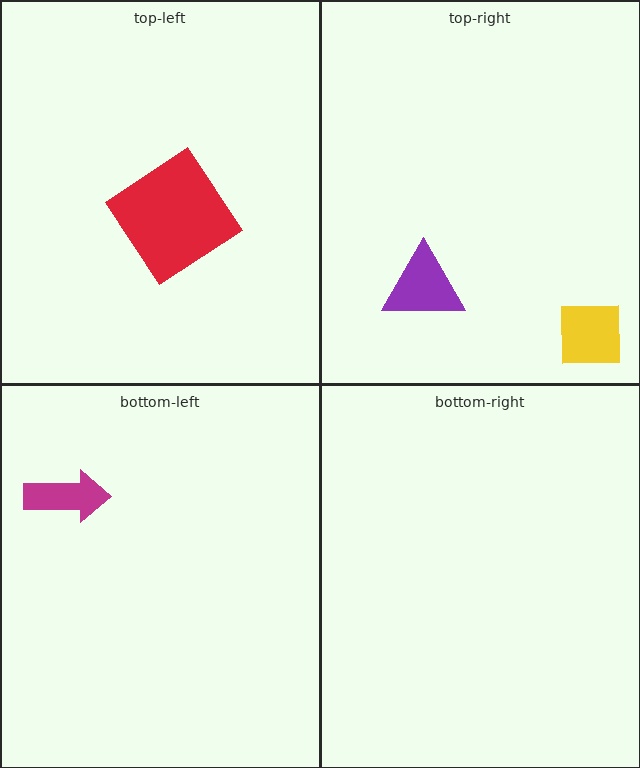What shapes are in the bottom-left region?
The magenta arrow.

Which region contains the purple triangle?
The top-right region.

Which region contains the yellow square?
The top-right region.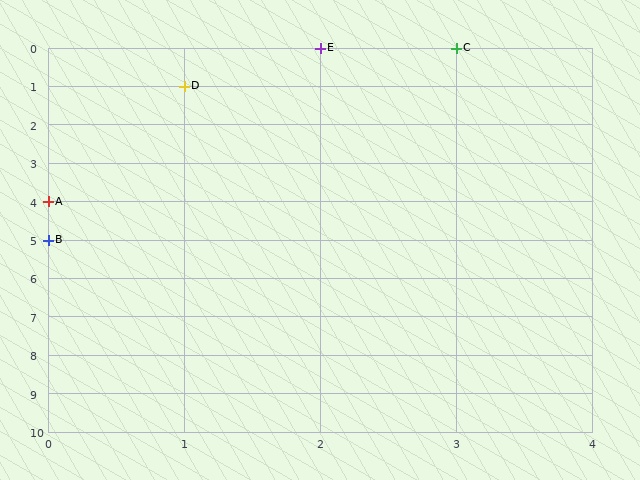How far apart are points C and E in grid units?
Points C and E are 1 column apart.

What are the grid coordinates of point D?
Point D is at grid coordinates (1, 1).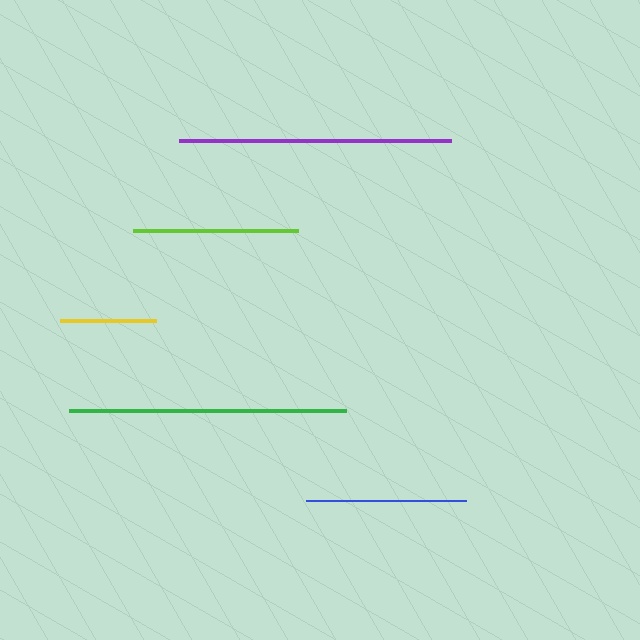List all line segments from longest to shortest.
From longest to shortest: green, purple, lime, blue, yellow.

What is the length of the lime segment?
The lime segment is approximately 165 pixels long.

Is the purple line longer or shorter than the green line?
The green line is longer than the purple line.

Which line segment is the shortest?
The yellow line is the shortest at approximately 96 pixels.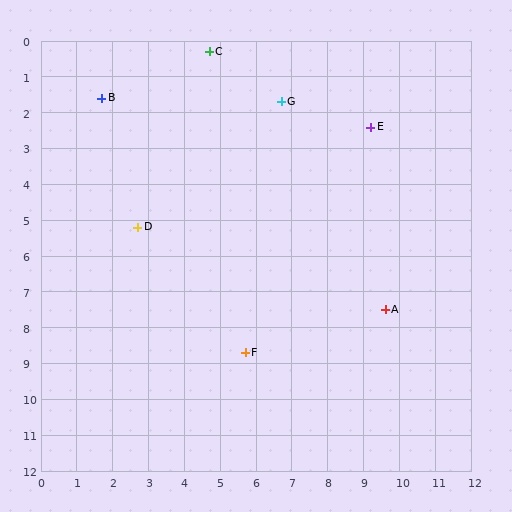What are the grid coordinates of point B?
Point B is at approximately (1.7, 1.6).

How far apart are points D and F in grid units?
Points D and F are about 4.6 grid units apart.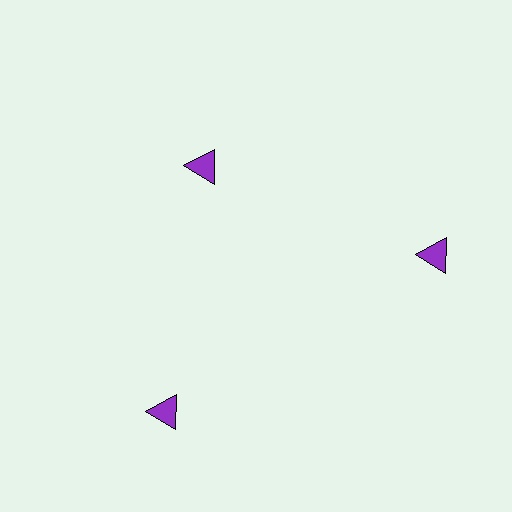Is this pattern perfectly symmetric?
No. The 3 purple triangles are arranged in a ring, but one element near the 11 o'clock position is pulled inward toward the center, breaking the 3-fold rotational symmetry.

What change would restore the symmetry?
The symmetry would be restored by moving it outward, back onto the ring so that all 3 triangles sit at equal angles and equal distance from the center.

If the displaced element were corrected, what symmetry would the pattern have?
It would have 3-fold rotational symmetry — the pattern would map onto itself every 120 degrees.